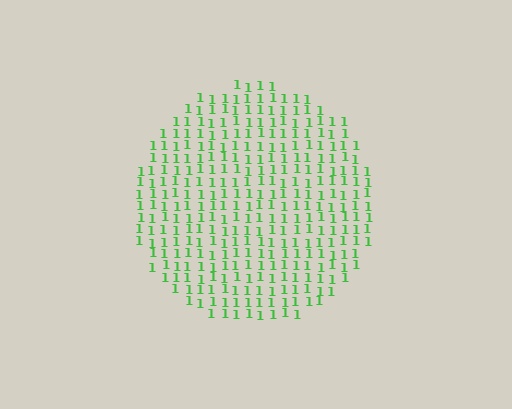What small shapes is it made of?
It is made of small digit 1's.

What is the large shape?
The large shape is a circle.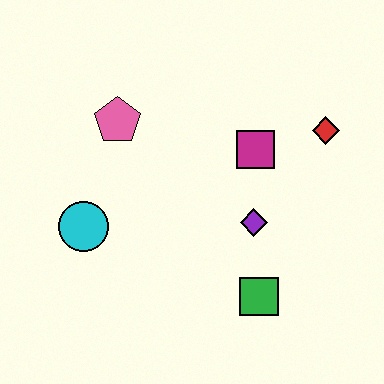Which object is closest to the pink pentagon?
The cyan circle is closest to the pink pentagon.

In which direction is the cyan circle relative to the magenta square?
The cyan circle is to the left of the magenta square.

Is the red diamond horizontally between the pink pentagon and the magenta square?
No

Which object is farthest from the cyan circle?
The red diamond is farthest from the cyan circle.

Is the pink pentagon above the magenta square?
Yes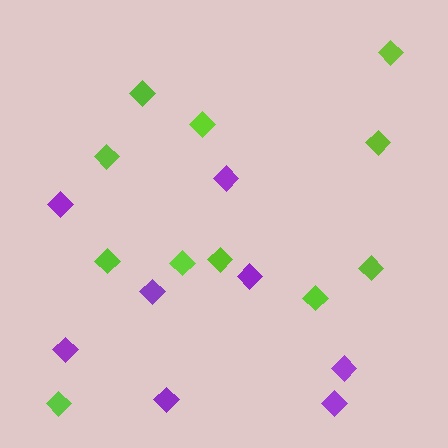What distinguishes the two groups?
There are 2 groups: one group of lime diamonds (11) and one group of purple diamonds (8).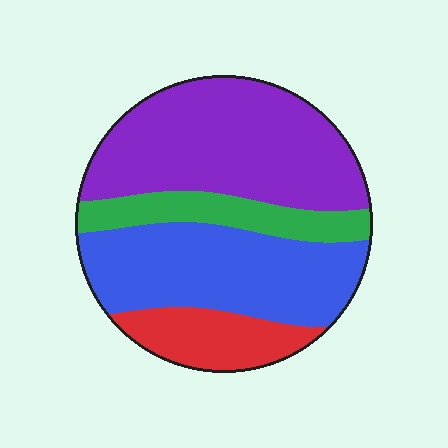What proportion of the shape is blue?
Blue takes up about one third (1/3) of the shape.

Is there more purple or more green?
Purple.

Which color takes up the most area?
Purple, at roughly 40%.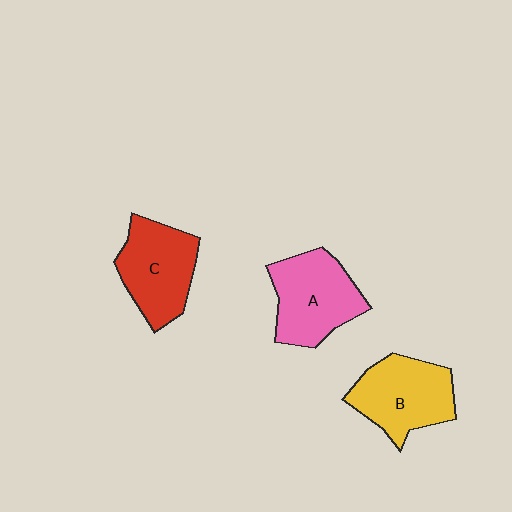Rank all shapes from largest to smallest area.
From largest to smallest: A (pink), B (yellow), C (red).